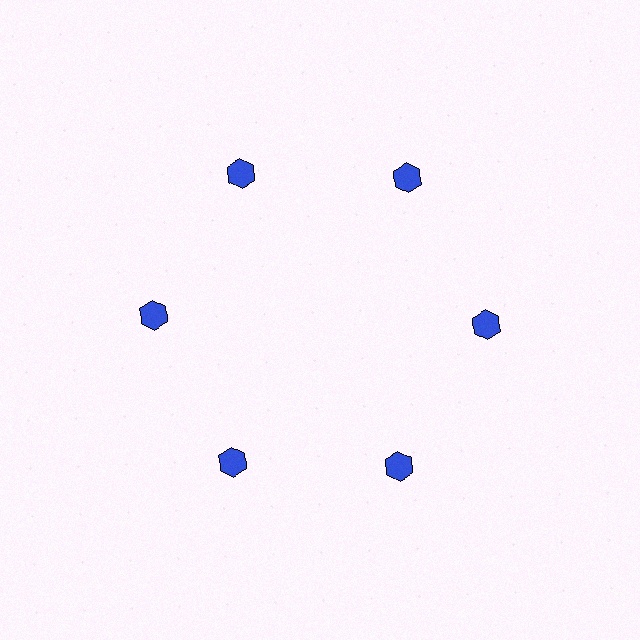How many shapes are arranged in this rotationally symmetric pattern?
There are 6 shapes, arranged in 6 groups of 1.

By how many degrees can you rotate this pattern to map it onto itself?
The pattern maps onto itself every 60 degrees of rotation.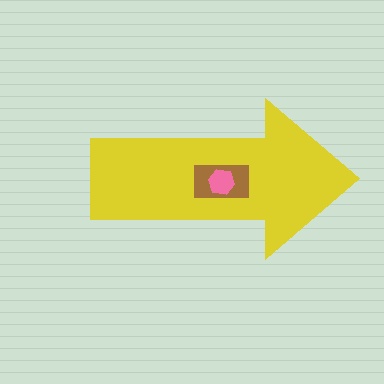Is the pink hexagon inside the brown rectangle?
Yes.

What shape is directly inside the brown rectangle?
The pink hexagon.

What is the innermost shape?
The pink hexagon.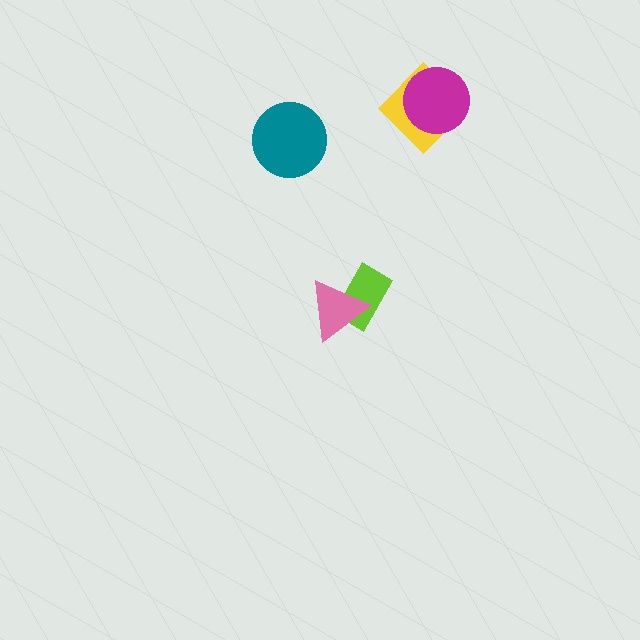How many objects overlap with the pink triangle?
1 object overlaps with the pink triangle.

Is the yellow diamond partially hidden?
Yes, it is partially covered by another shape.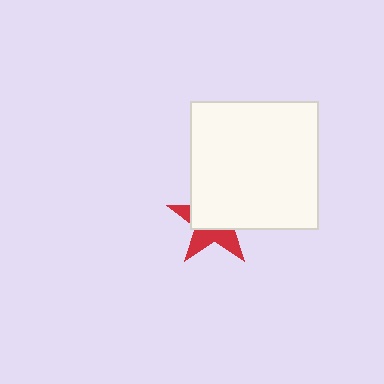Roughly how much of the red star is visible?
A small part of it is visible (roughly 40%).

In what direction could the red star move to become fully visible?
The red star could move toward the lower-left. That would shift it out from behind the white square entirely.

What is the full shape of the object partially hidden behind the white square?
The partially hidden object is a red star.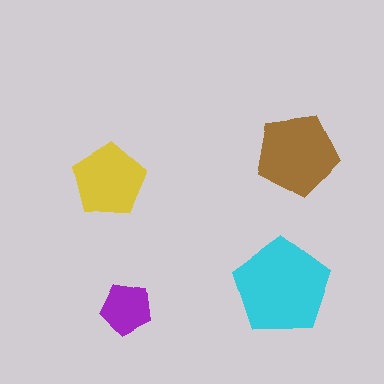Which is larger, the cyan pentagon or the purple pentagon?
The cyan one.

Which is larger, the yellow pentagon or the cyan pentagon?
The cyan one.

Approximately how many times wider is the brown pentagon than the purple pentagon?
About 1.5 times wider.